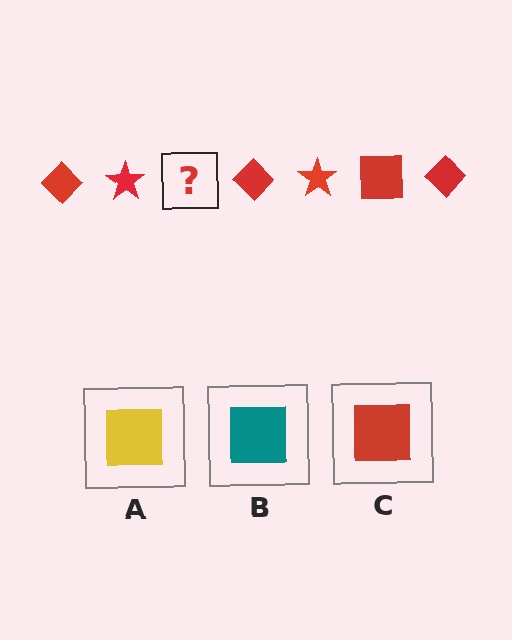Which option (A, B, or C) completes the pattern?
C.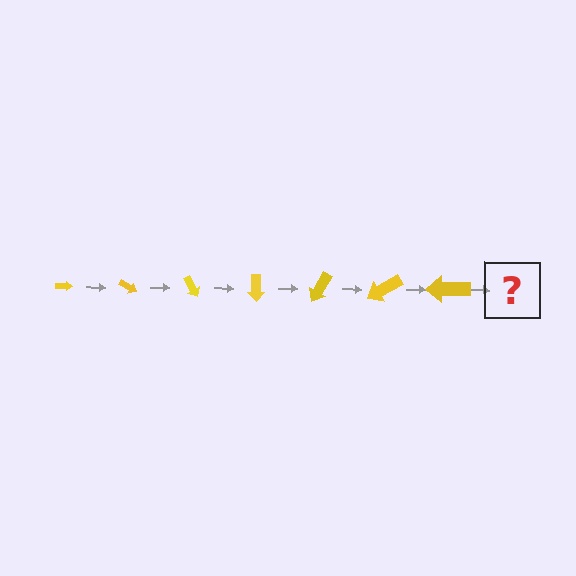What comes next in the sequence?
The next element should be an arrow, larger than the previous one and rotated 210 degrees from the start.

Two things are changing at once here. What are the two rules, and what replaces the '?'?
The two rules are that the arrow grows larger each step and it rotates 30 degrees each step. The '?' should be an arrow, larger than the previous one and rotated 210 degrees from the start.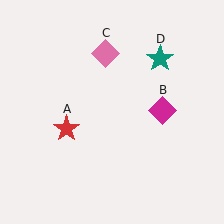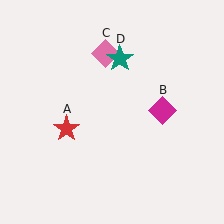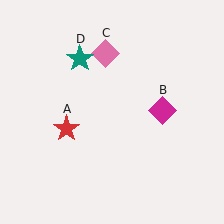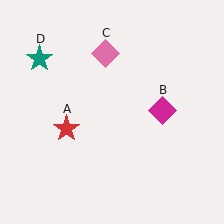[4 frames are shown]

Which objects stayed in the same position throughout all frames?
Red star (object A) and magenta diamond (object B) and pink diamond (object C) remained stationary.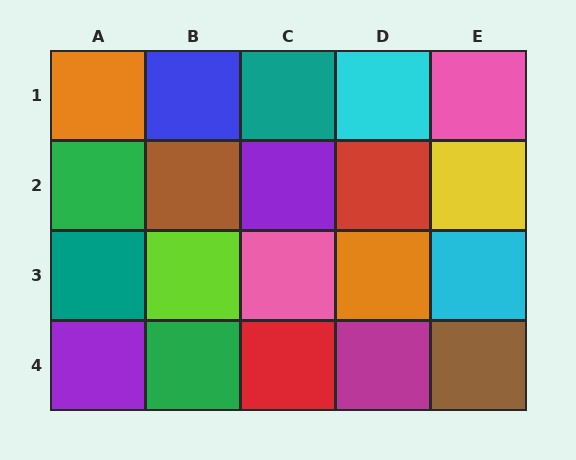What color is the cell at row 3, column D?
Orange.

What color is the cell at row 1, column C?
Teal.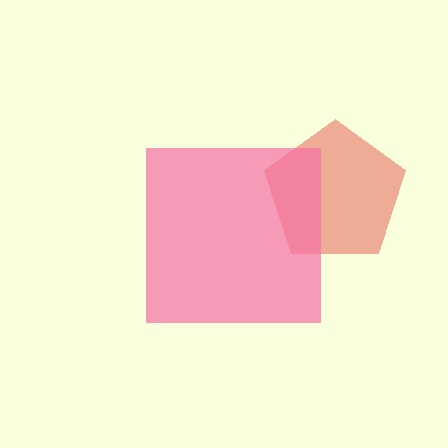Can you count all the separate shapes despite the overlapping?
Yes, there are 2 separate shapes.